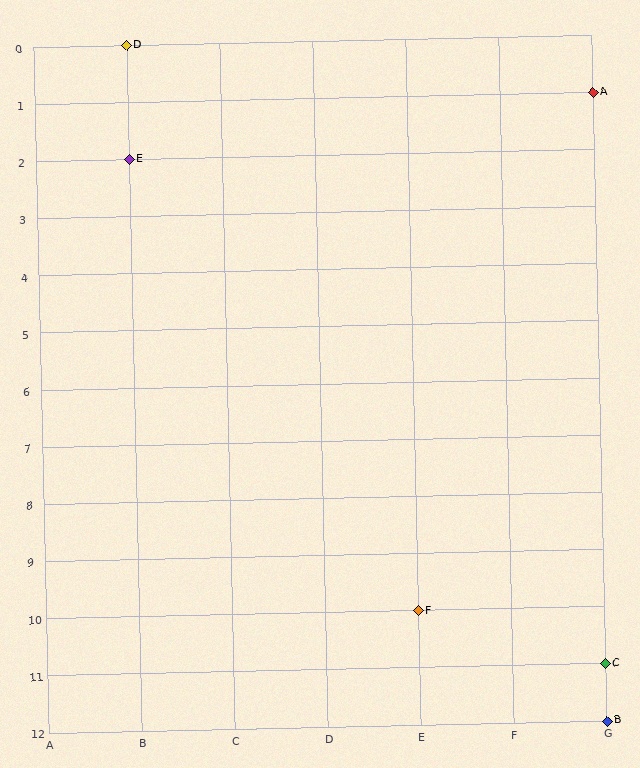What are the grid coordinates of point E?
Point E is at grid coordinates (B, 2).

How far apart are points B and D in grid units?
Points B and D are 5 columns and 12 rows apart (about 13.0 grid units diagonally).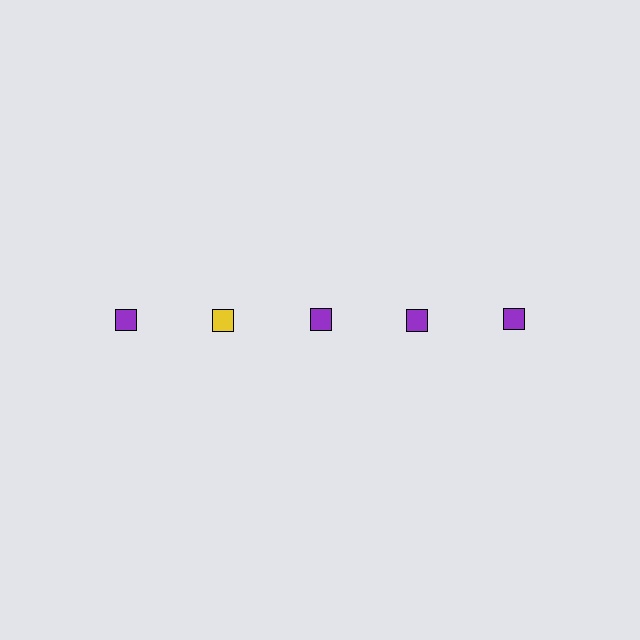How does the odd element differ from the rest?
It has a different color: yellow instead of purple.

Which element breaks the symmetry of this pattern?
The yellow square in the top row, second from left column breaks the symmetry. All other shapes are purple squares.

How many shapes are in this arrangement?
There are 5 shapes arranged in a grid pattern.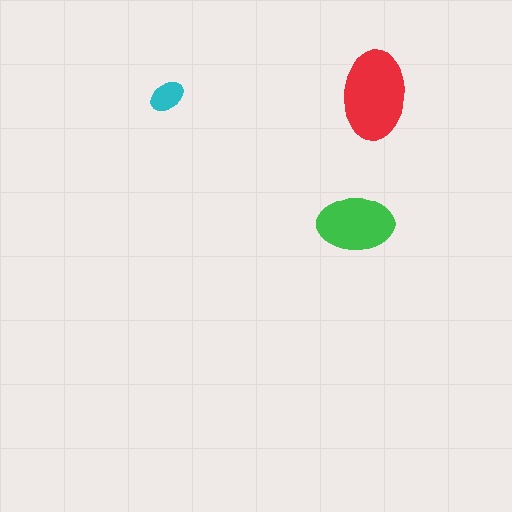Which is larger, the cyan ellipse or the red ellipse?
The red one.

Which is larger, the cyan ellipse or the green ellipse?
The green one.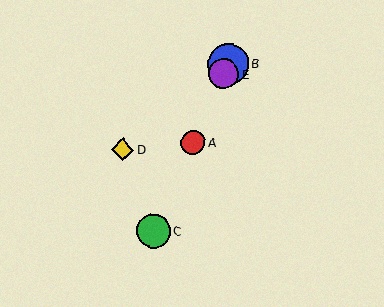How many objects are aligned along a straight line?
4 objects (A, B, C, E) are aligned along a straight line.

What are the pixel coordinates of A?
Object A is at (193, 142).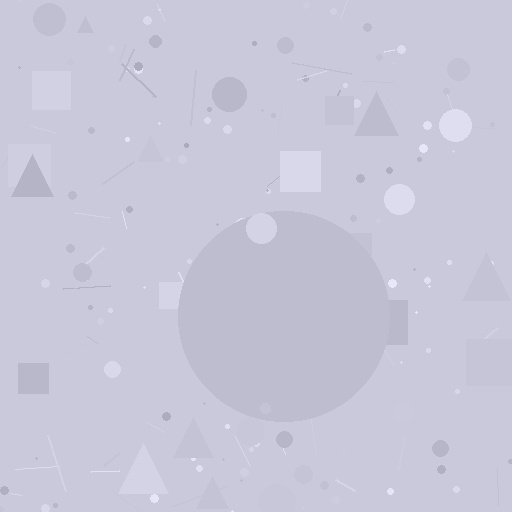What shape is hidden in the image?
A circle is hidden in the image.